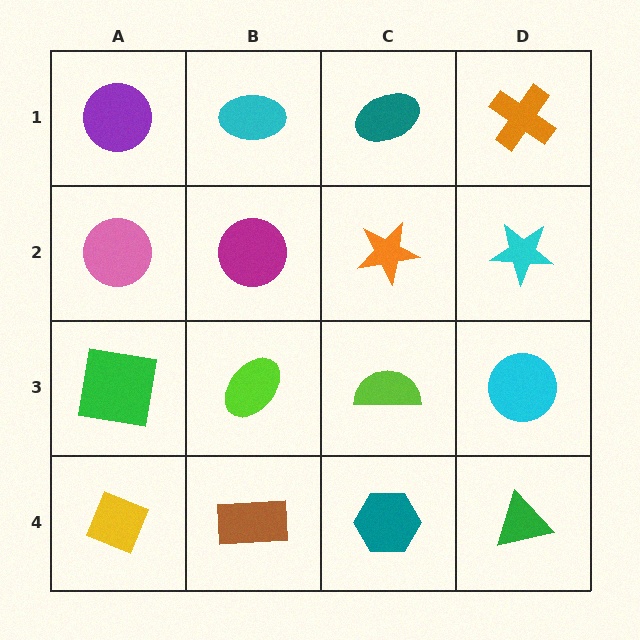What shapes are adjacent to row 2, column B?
A cyan ellipse (row 1, column B), a lime ellipse (row 3, column B), a pink circle (row 2, column A), an orange star (row 2, column C).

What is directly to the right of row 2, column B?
An orange star.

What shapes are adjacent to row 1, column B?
A magenta circle (row 2, column B), a purple circle (row 1, column A), a teal ellipse (row 1, column C).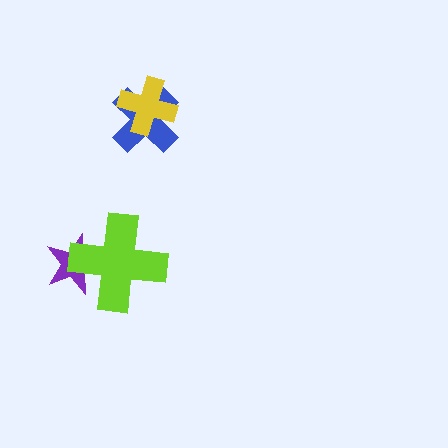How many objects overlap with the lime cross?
1 object overlaps with the lime cross.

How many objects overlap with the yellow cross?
1 object overlaps with the yellow cross.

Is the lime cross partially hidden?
No, no other shape covers it.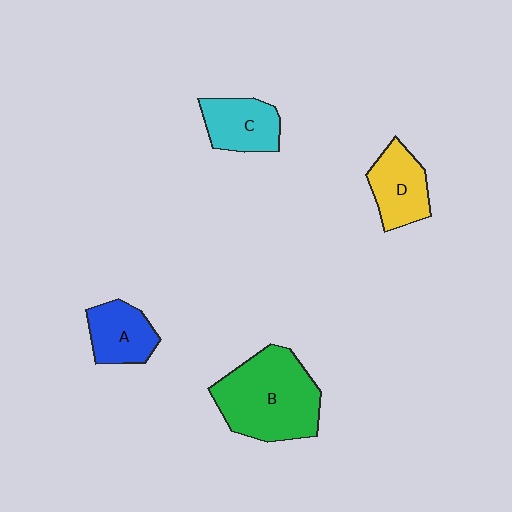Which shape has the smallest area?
Shape A (blue).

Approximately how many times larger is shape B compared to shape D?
Approximately 2.0 times.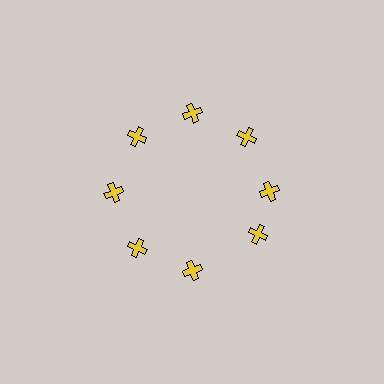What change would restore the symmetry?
The symmetry would be restored by rotating it back into even spacing with its neighbors so that all 8 crosses sit at equal angles and equal distance from the center.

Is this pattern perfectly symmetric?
No. The 8 yellow crosses are arranged in a ring, but one element near the 4 o'clock position is rotated out of alignment along the ring, breaking the 8-fold rotational symmetry.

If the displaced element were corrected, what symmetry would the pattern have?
It would have 8-fold rotational symmetry — the pattern would map onto itself every 45 degrees.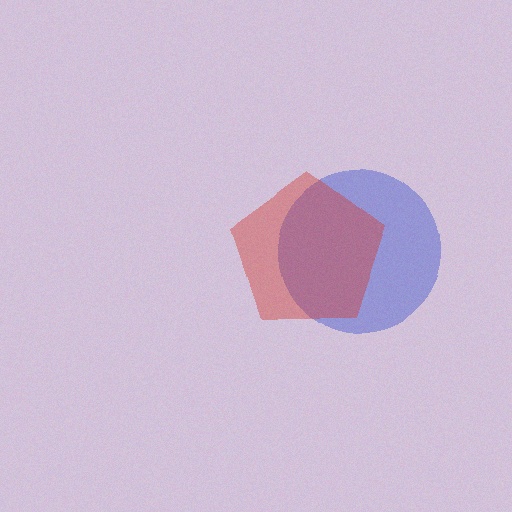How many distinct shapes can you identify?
There are 2 distinct shapes: a blue circle, a red pentagon.